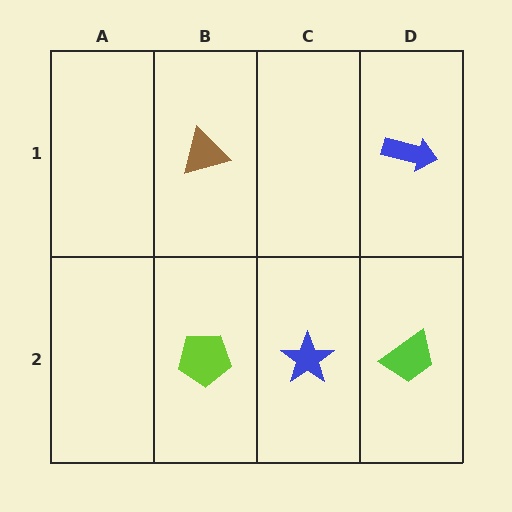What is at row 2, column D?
A lime trapezoid.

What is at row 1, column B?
A brown triangle.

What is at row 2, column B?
A lime pentagon.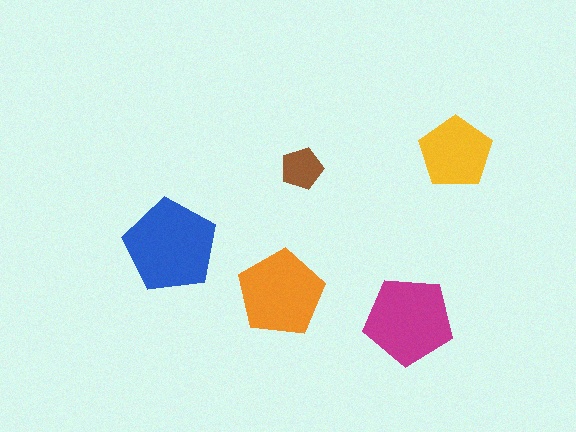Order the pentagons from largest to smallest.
the blue one, the magenta one, the orange one, the yellow one, the brown one.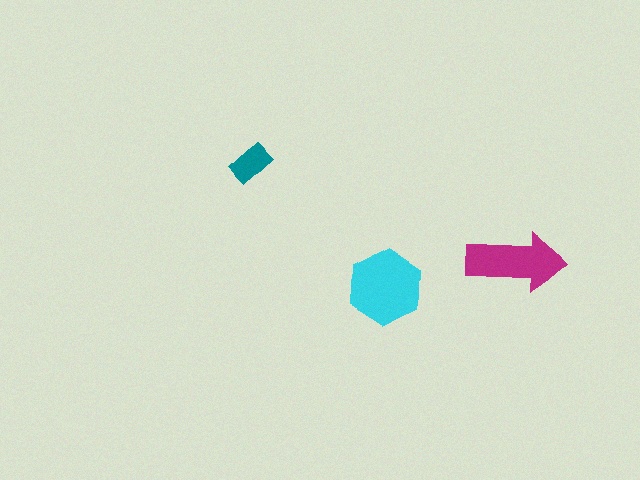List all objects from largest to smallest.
The cyan hexagon, the magenta arrow, the teal rectangle.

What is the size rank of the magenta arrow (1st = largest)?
2nd.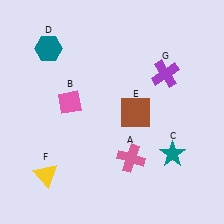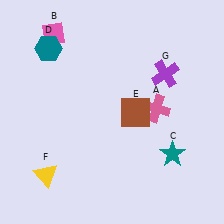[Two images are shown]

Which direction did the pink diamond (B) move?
The pink diamond (B) moved up.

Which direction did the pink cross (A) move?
The pink cross (A) moved up.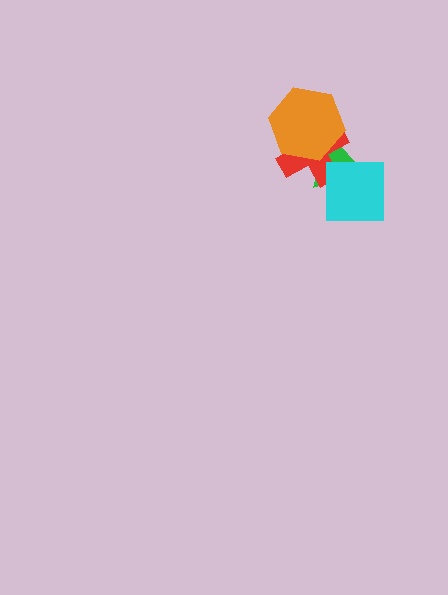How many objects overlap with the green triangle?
3 objects overlap with the green triangle.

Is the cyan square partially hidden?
No, no other shape covers it.